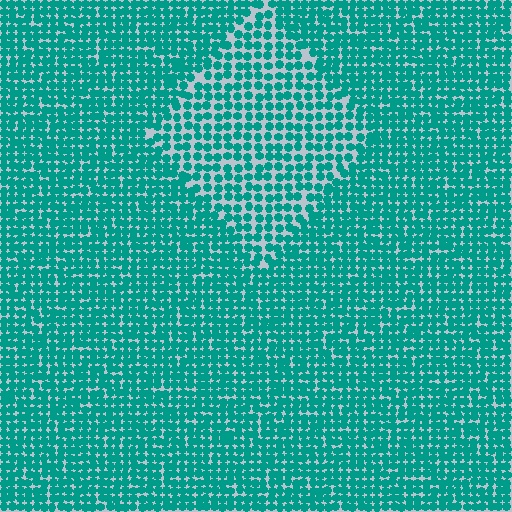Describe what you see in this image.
The image contains small teal elements arranged at two different densities. A diamond-shaped region is visible where the elements are less densely packed than the surrounding area.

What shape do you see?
I see a diamond.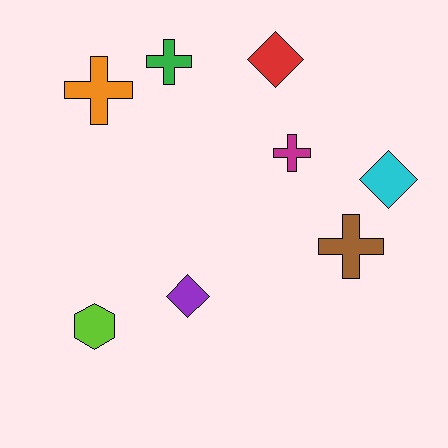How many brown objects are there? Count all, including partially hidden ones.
There is 1 brown object.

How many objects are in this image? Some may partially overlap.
There are 8 objects.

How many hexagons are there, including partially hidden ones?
There is 1 hexagon.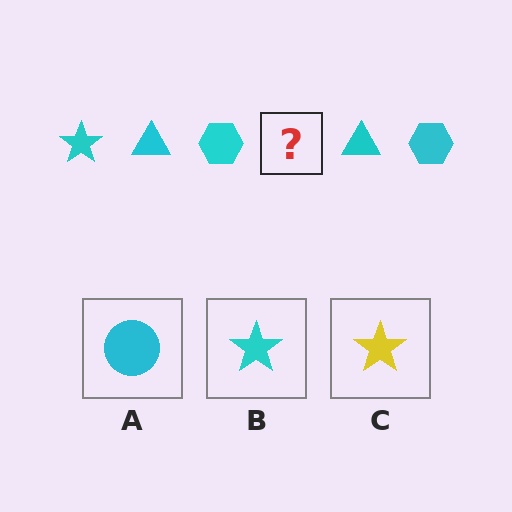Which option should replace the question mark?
Option B.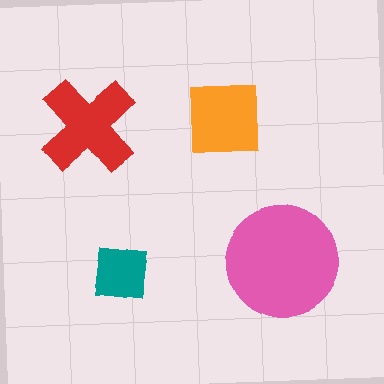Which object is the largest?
The pink circle.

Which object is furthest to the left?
The red cross is leftmost.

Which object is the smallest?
The teal square.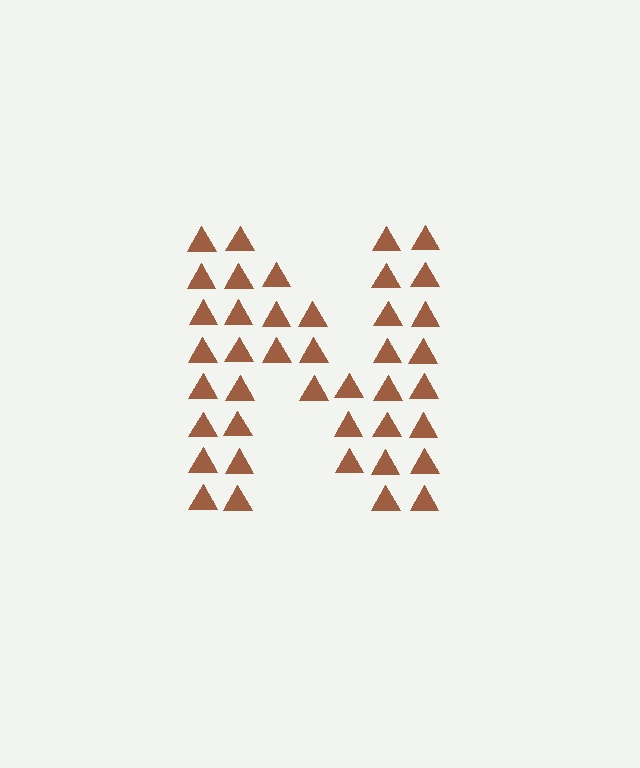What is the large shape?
The large shape is the letter N.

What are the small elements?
The small elements are triangles.